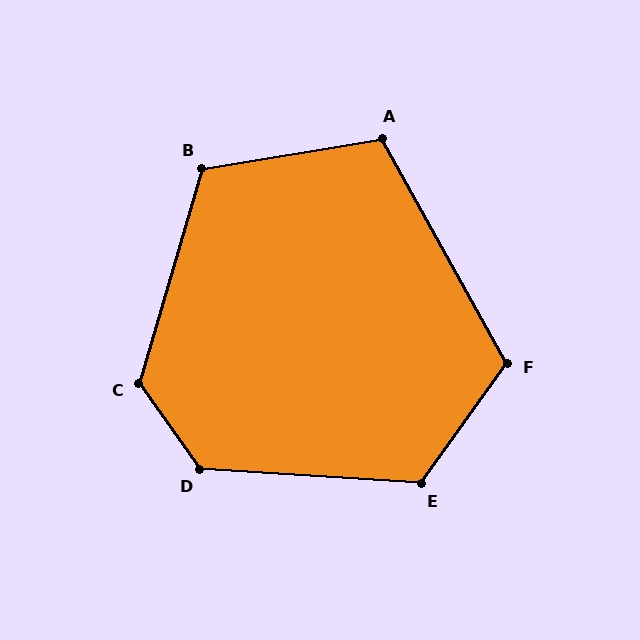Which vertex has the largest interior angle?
D, at approximately 129 degrees.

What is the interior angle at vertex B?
Approximately 116 degrees (obtuse).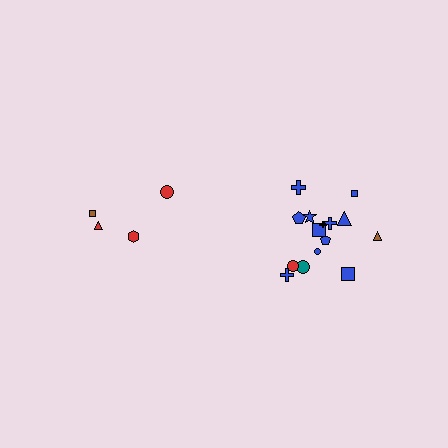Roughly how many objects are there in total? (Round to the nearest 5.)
Roughly 20 objects in total.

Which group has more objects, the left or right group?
The right group.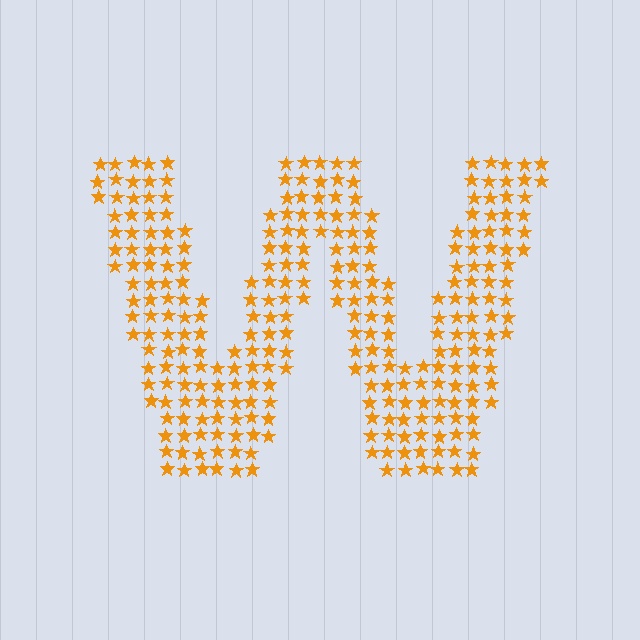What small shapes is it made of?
It is made of small stars.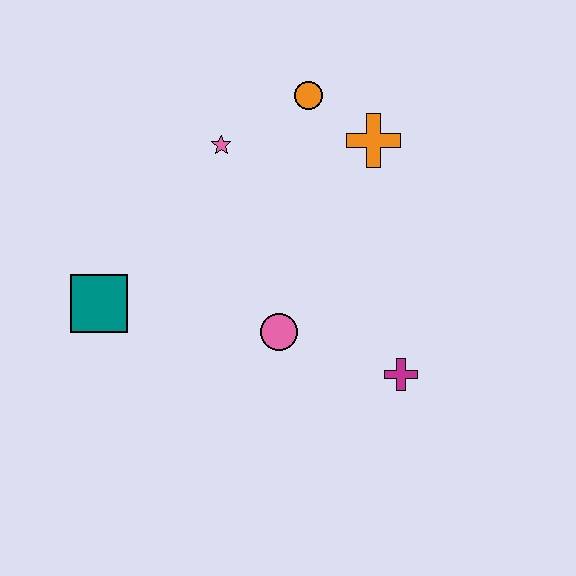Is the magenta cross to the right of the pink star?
Yes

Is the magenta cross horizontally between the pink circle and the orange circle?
No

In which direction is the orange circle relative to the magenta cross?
The orange circle is above the magenta cross.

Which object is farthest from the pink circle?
The orange circle is farthest from the pink circle.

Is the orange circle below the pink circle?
No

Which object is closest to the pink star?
The orange circle is closest to the pink star.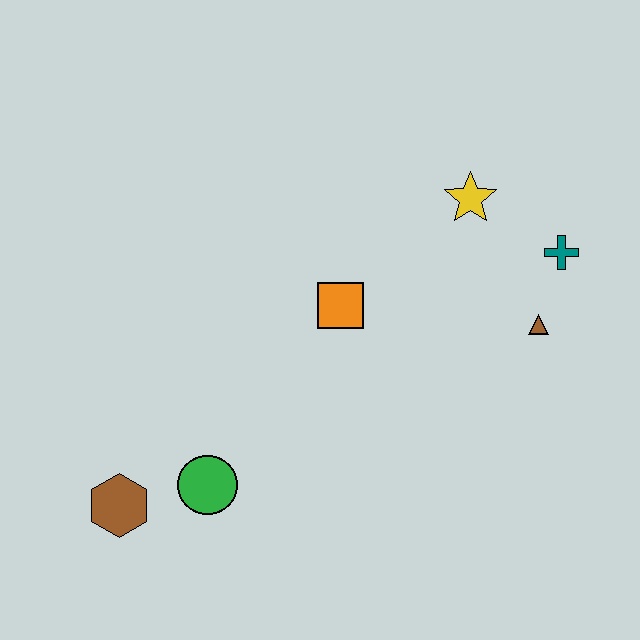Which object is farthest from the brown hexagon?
The teal cross is farthest from the brown hexagon.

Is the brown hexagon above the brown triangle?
No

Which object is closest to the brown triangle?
The teal cross is closest to the brown triangle.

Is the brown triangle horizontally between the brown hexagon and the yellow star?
No